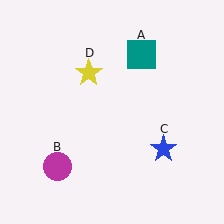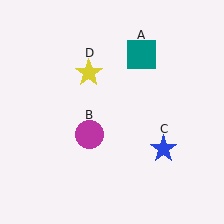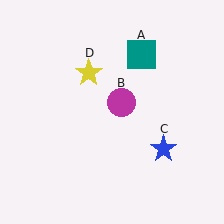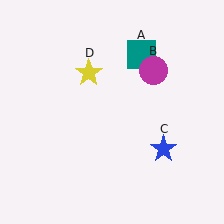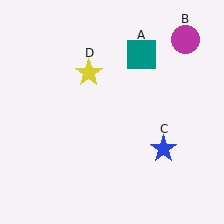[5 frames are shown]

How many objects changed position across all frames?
1 object changed position: magenta circle (object B).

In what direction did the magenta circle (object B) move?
The magenta circle (object B) moved up and to the right.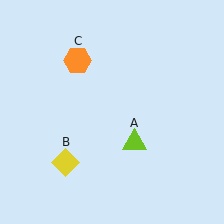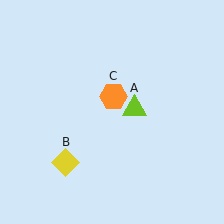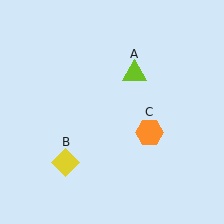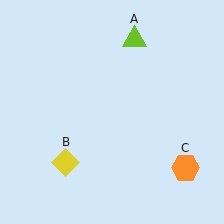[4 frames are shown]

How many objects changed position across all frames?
2 objects changed position: lime triangle (object A), orange hexagon (object C).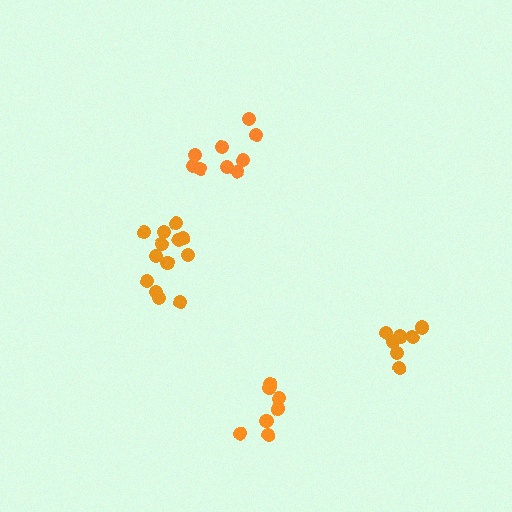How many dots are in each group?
Group 1: 7 dots, Group 2: 13 dots, Group 3: 9 dots, Group 4: 7 dots (36 total).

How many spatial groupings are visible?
There are 4 spatial groupings.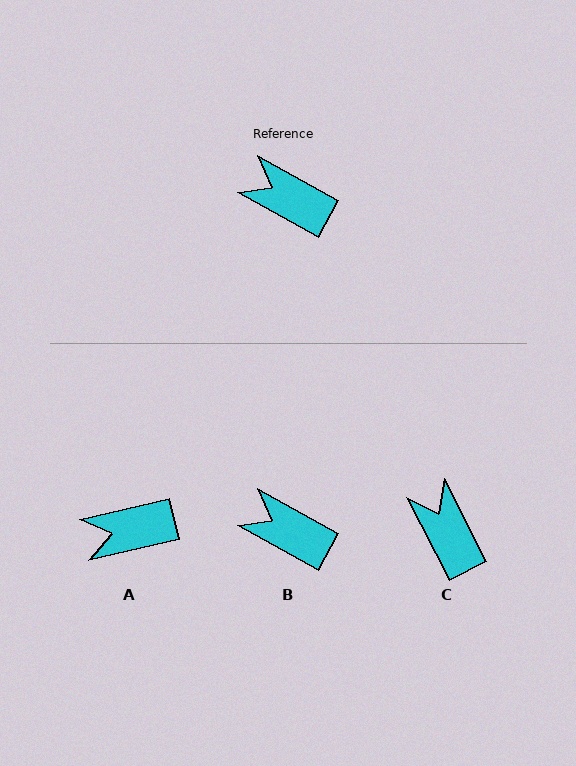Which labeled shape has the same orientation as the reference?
B.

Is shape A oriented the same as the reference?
No, it is off by about 42 degrees.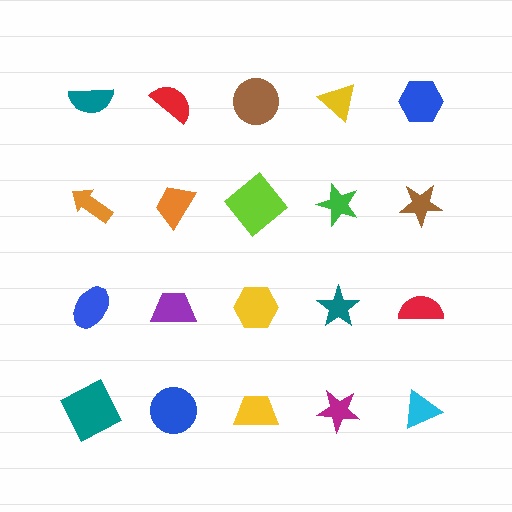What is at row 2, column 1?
An orange arrow.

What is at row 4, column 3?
A yellow trapezoid.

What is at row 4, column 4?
A magenta star.